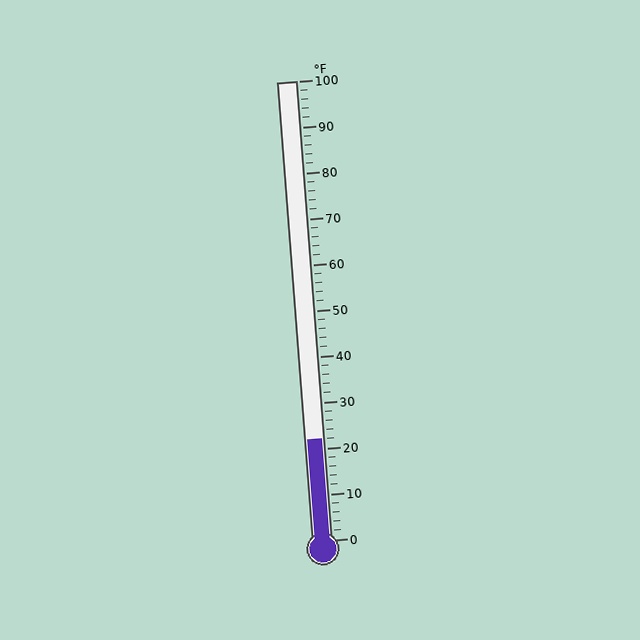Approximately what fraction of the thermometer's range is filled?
The thermometer is filled to approximately 20% of its range.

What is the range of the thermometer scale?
The thermometer scale ranges from 0°F to 100°F.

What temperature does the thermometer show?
The thermometer shows approximately 22°F.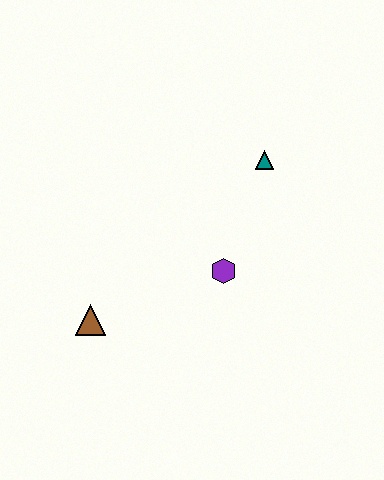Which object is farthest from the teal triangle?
The brown triangle is farthest from the teal triangle.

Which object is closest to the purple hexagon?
The teal triangle is closest to the purple hexagon.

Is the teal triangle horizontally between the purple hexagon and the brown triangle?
No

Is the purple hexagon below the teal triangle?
Yes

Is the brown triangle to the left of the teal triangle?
Yes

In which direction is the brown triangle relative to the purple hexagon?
The brown triangle is to the left of the purple hexagon.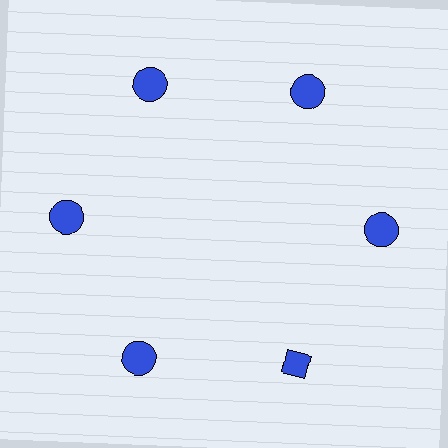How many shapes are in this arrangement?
There are 6 shapes arranged in a ring pattern.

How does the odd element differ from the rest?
It has a different shape: diamond instead of circle.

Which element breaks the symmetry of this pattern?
The blue diamond at roughly the 5 o'clock position breaks the symmetry. All other shapes are blue circles.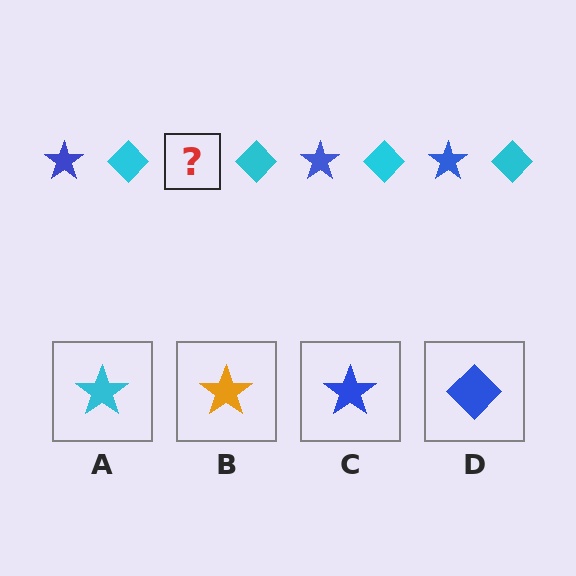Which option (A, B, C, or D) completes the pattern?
C.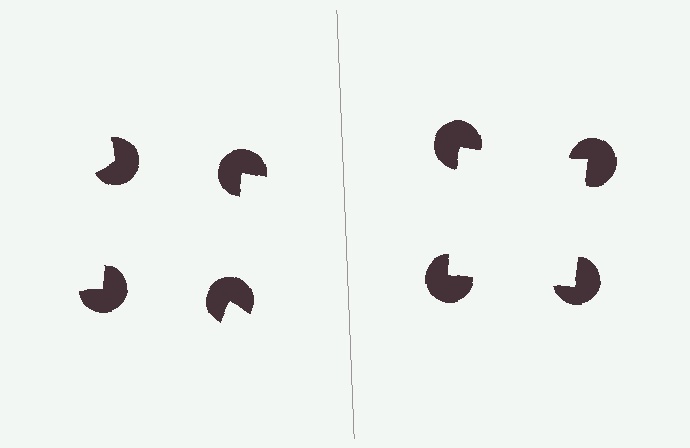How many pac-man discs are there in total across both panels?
8 — 4 on each side.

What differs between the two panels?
The pac-man discs are positioned identically on both sides; only the wedge orientations differ. On the right they align to a square; on the left they are misaligned.